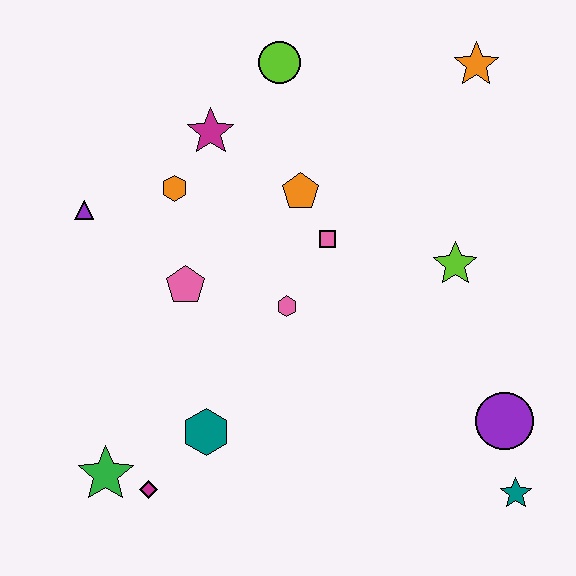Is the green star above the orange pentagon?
No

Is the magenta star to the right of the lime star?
No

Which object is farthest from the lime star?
The green star is farthest from the lime star.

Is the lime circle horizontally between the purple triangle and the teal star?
Yes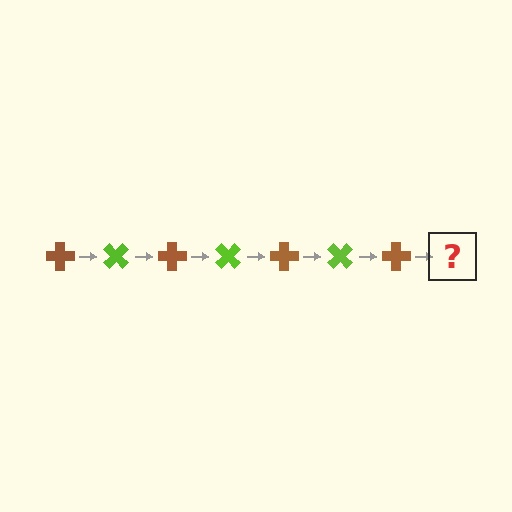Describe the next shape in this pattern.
It should be a lime cross, rotated 315 degrees from the start.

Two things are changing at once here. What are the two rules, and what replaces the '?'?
The two rules are that it rotates 45 degrees each step and the color cycles through brown and lime. The '?' should be a lime cross, rotated 315 degrees from the start.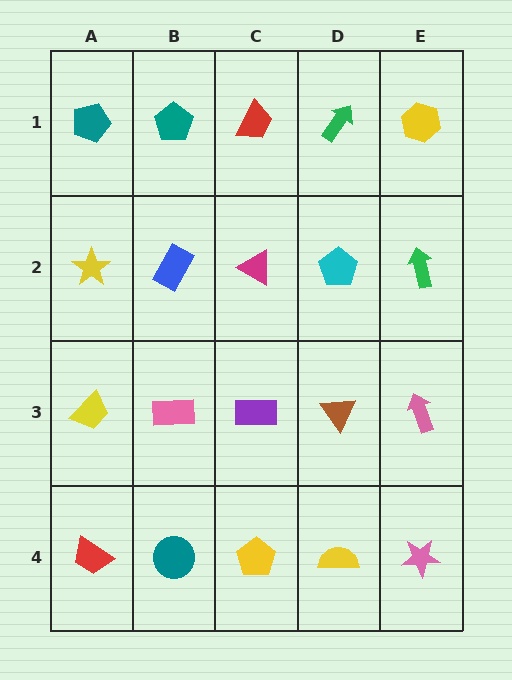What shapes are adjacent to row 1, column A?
A yellow star (row 2, column A), a teal pentagon (row 1, column B).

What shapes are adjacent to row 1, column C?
A magenta triangle (row 2, column C), a teal pentagon (row 1, column B), a green arrow (row 1, column D).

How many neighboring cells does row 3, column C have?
4.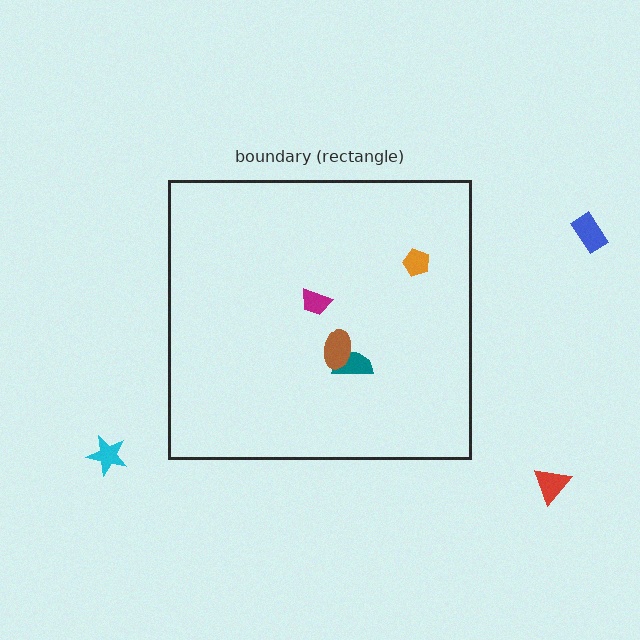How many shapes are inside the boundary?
4 inside, 3 outside.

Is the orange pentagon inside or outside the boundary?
Inside.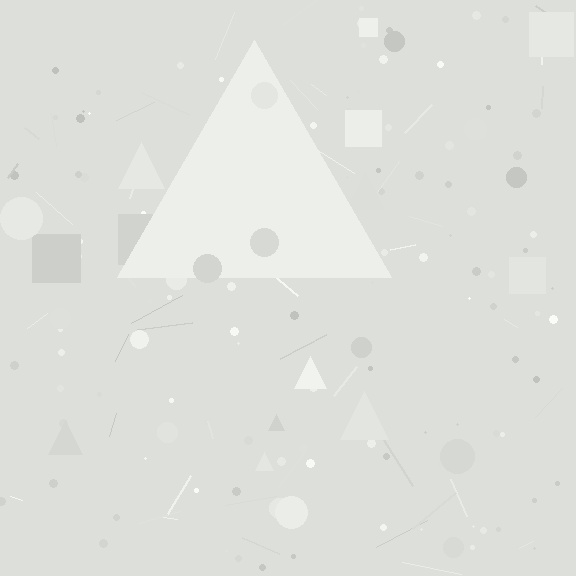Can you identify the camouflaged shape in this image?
The camouflaged shape is a triangle.